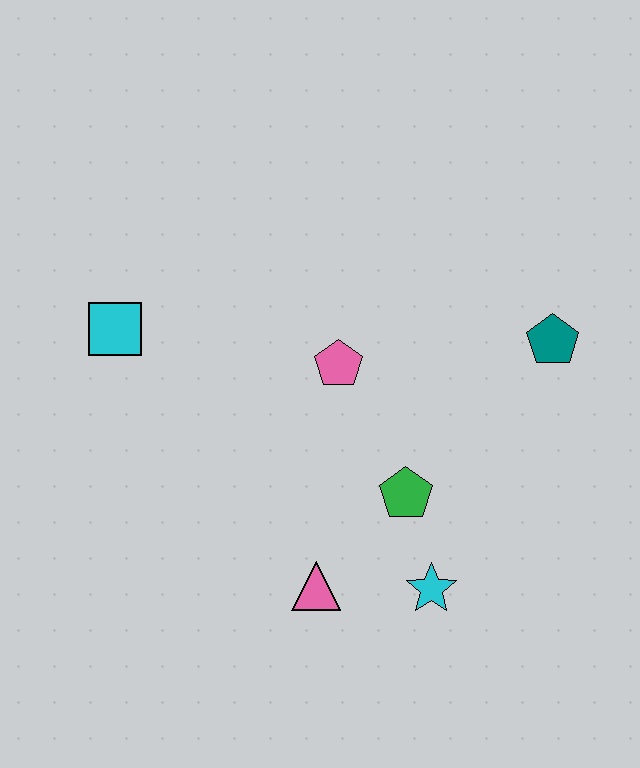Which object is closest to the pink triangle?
The cyan star is closest to the pink triangle.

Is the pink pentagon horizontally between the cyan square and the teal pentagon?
Yes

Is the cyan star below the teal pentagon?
Yes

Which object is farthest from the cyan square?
The teal pentagon is farthest from the cyan square.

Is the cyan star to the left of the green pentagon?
No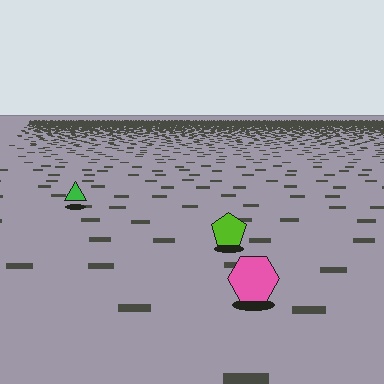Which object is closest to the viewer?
The pink hexagon is closest. The texture marks near it are larger and more spread out.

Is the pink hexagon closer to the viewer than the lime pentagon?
Yes. The pink hexagon is closer — you can tell from the texture gradient: the ground texture is coarser near it.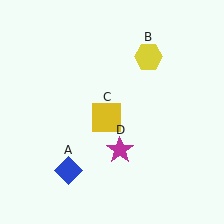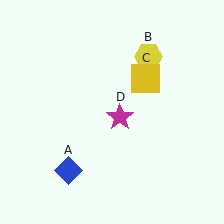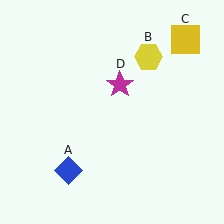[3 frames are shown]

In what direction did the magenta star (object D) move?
The magenta star (object D) moved up.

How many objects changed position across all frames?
2 objects changed position: yellow square (object C), magenta star (object D).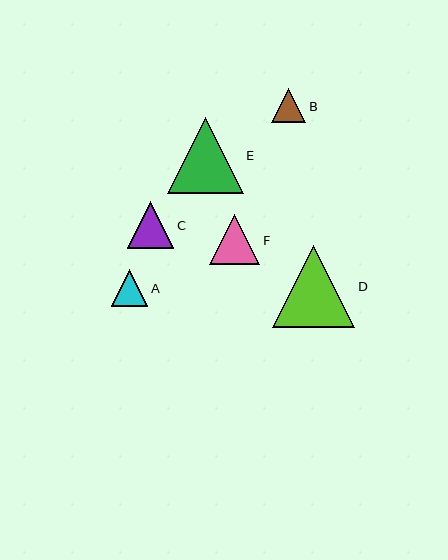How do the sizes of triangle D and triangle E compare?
Triangle D and triangle E are approximately the same size.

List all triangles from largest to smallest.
From largest to smallest: D, E, F, C, A, B.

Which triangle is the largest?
Triangle D is the largest with a size of approximately 82 pixels.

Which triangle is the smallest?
Triangle B is the smallest with a size of approximately 34 pixels.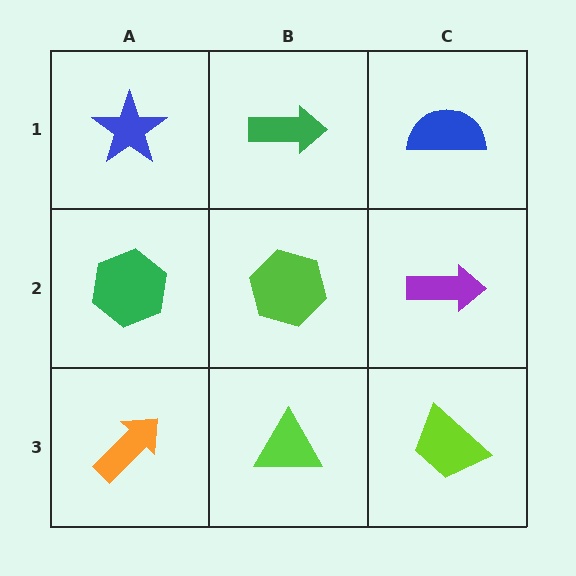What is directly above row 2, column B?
A green arrow.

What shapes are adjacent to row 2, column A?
A blue star (row 1, column A), an orange arrow (row 3, column A), a lime hexagon (row 2, column B).